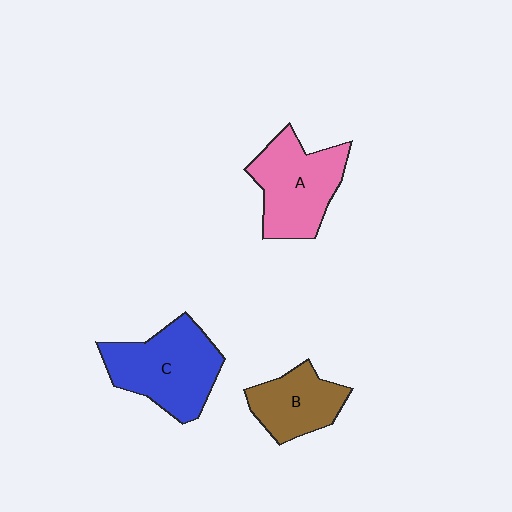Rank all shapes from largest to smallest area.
From largest to smallest: C (blue), A (pink), B (brown).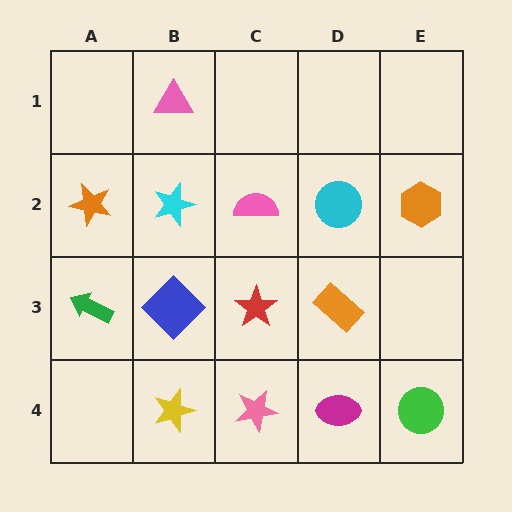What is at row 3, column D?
An orange rectangle.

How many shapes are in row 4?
4 shapes.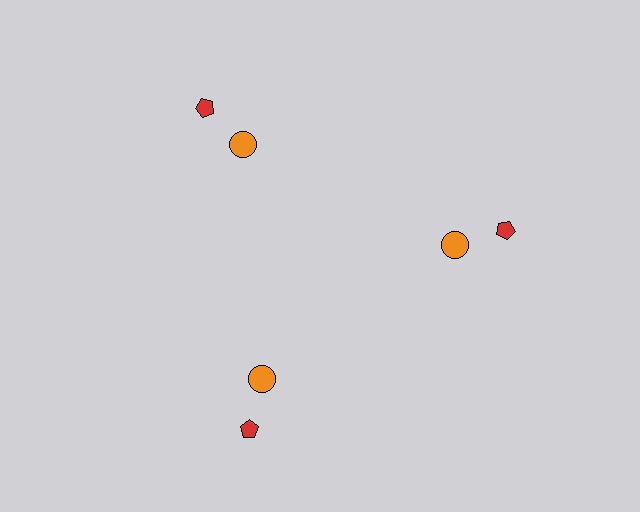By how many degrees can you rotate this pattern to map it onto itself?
The pattern maps onto itself every 120 degrees of rotation.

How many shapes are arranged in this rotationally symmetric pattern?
There are 9 shapes, arranged in 3 groups of 3.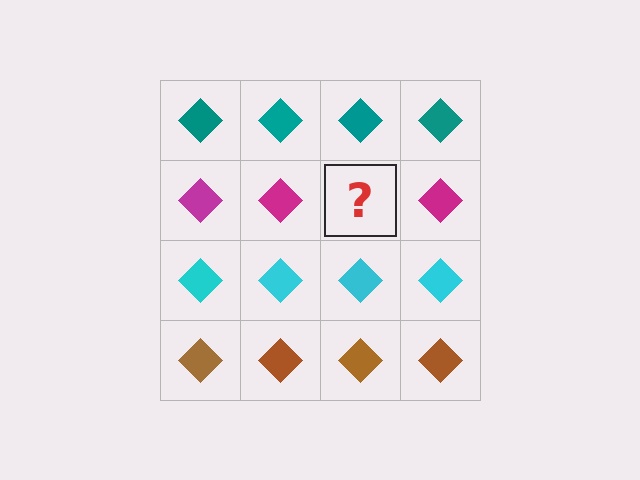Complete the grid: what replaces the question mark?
The question mark should be replaced with a magenta diamond.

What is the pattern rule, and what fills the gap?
The rule is that each row has a consistent color. The gap should be filled with a magenta diamond.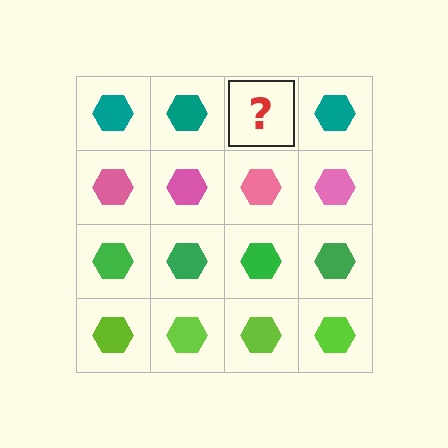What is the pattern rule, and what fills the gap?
The rule is that each row has a consistent color. The gap should be filled with a teal hexagon.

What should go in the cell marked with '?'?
The missing cell should contain a teal hexagon.